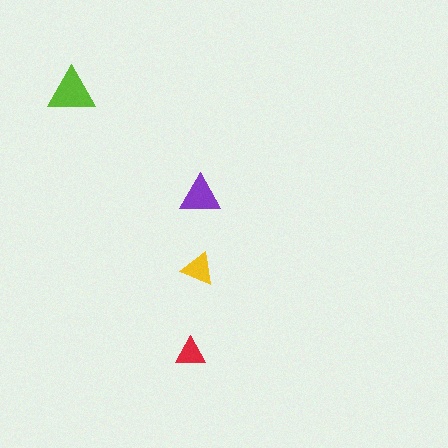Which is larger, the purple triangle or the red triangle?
The purple one.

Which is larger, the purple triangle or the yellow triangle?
The purple one.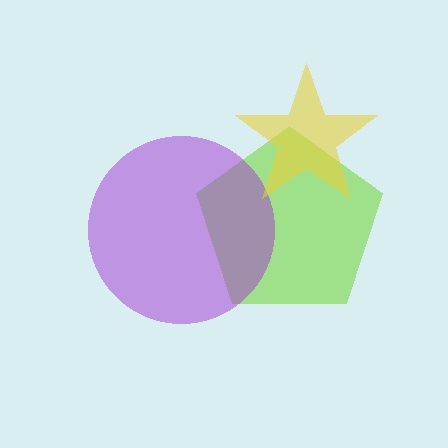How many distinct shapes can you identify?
There are 3 distinct shapes: a lime pentagon, a purple circle, a yellow star.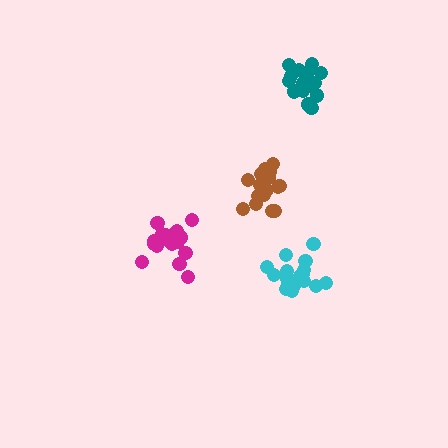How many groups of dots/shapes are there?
There are 4 groups.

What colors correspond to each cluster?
The clusters are colored: magenta, cyan, brown, teal.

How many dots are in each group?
Group 1: 20 dots, Group 2: 20 dots, Group 3: 20 dots, Group 4: 16 dots (76 total).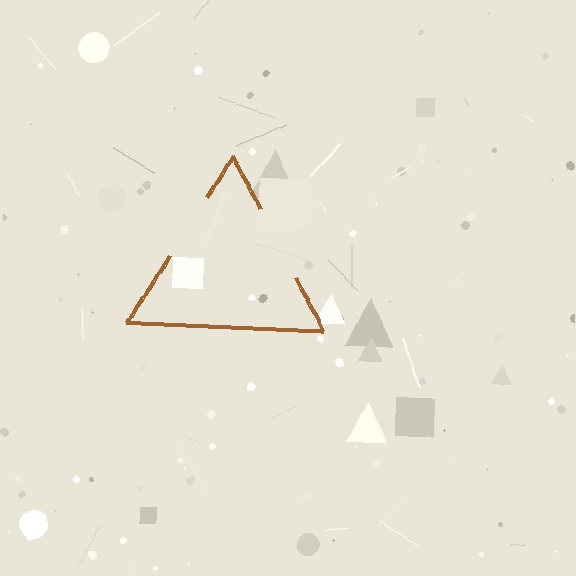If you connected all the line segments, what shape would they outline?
They would outline a triangle.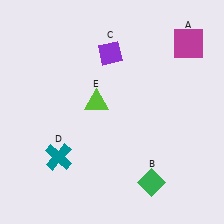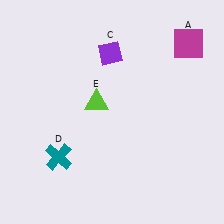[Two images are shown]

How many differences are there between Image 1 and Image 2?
There is 1 difference between the two images.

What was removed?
The green diamond (B) was removed in Image 2.